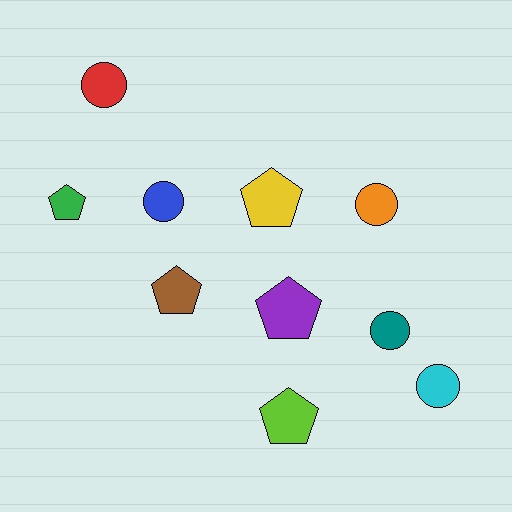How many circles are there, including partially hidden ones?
There are 5 circles.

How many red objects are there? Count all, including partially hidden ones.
There is 1 red object.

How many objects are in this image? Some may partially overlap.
There are 10 objects.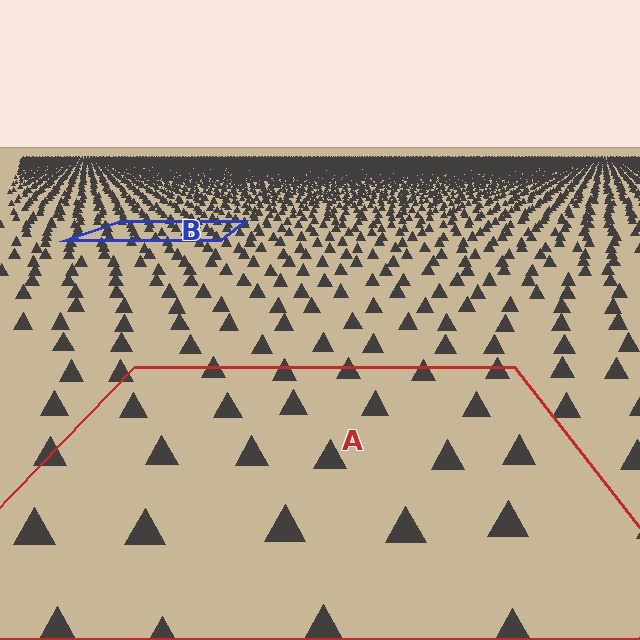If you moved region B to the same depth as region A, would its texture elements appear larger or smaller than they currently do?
They would appear larger. At a closer depth, the same texture elements are projected at a bigger on-screen size.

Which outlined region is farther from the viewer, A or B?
Region B is farther from the viewer — the texture elements inside it appear smaller and more densely packed.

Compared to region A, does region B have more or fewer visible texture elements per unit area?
Region B has more texture elements per unit area — they are packed more densely because it is farther away.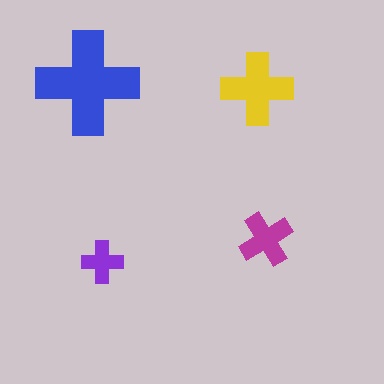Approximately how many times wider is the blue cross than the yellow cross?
About 1.5 times wider.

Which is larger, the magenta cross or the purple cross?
The magenta one.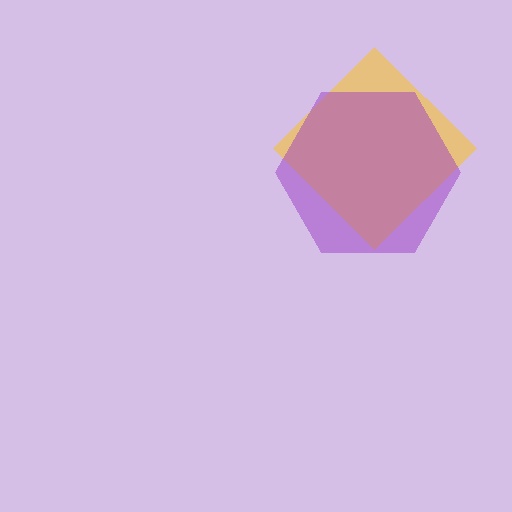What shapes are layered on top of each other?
The layered shapes are: a yellow diamond, a purple hexagon.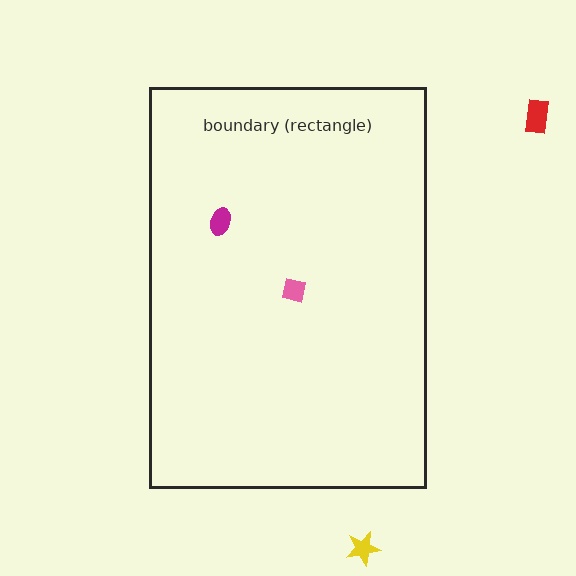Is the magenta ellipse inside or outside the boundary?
Inside.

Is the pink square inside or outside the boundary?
Inside.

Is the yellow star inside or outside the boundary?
Outside.